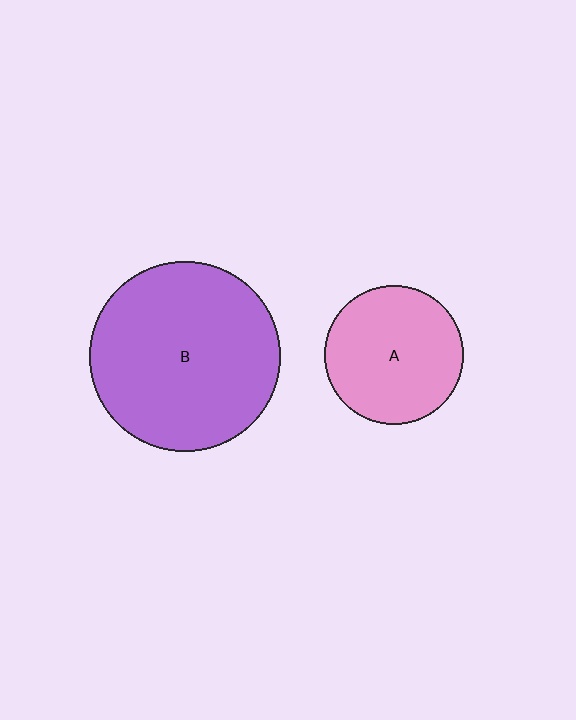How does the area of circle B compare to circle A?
Approximately 1.9 times.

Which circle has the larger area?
Circle B (purple).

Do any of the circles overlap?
No, none of the circles overlap.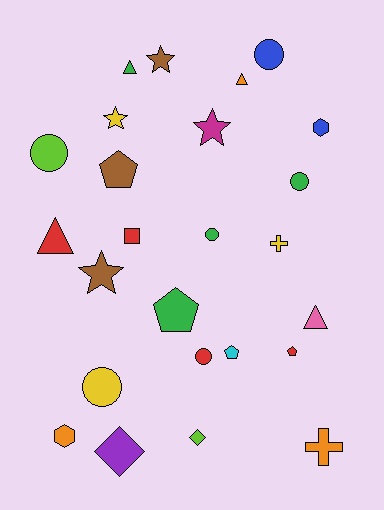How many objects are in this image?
There are 25 objects.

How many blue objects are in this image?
There are 2 blue objects.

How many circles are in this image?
There are 6 circles.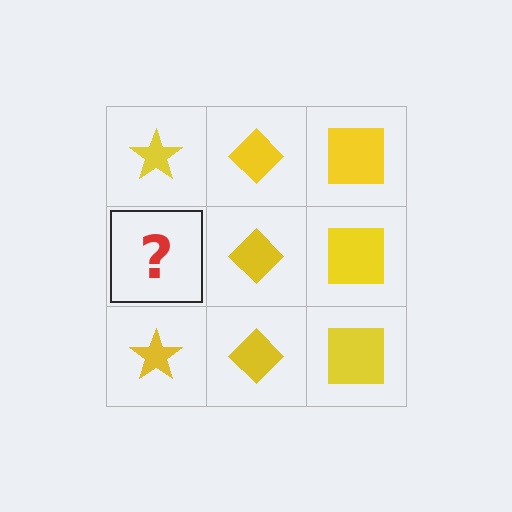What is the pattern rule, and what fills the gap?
The rule is that each column has a consistent shape. The gap should be filled with a yellow star.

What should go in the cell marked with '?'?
The missing cell should contain a yellow star.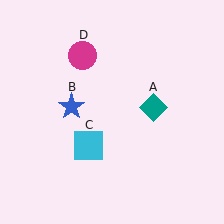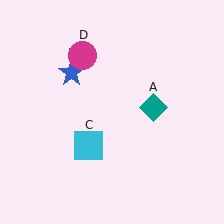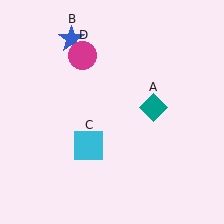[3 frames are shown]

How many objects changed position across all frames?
1 object changed position: blue star (object B).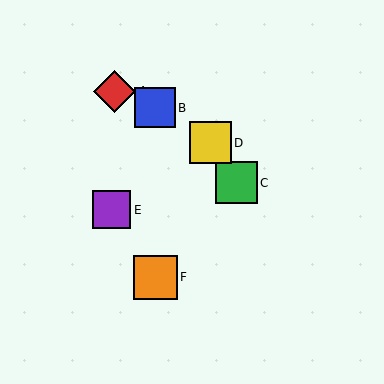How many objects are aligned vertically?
2 objects (B, F) are aligned vertically.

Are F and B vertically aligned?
Yes, both are at x≈155.